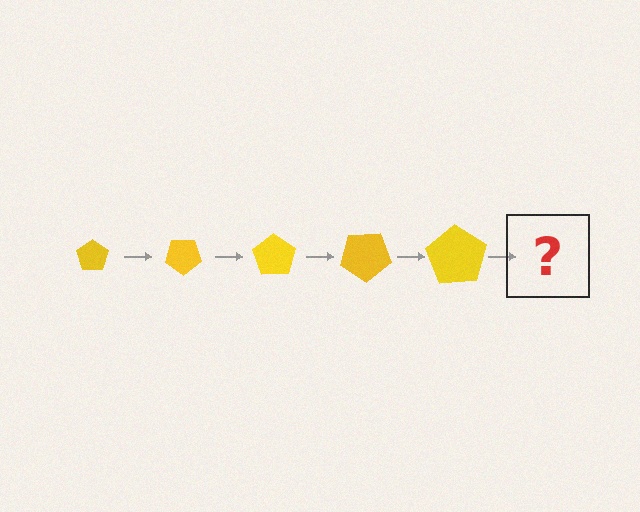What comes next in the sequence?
The next element should be a pentagon, larger than the previous one and rotated 175 degrees from the start.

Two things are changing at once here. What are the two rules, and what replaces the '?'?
The two rules are that the pentagon grows larger each step and it rotates 35 degrees each step. The '?' should be a pentagon, larger than the previous one and rotated 175 degrees from the start.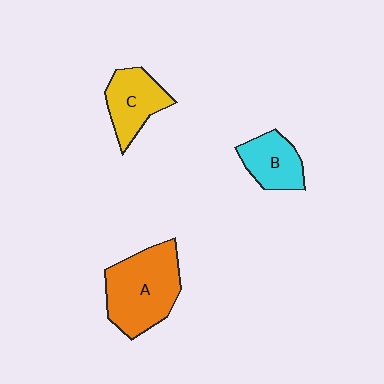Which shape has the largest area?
Shape A (orange).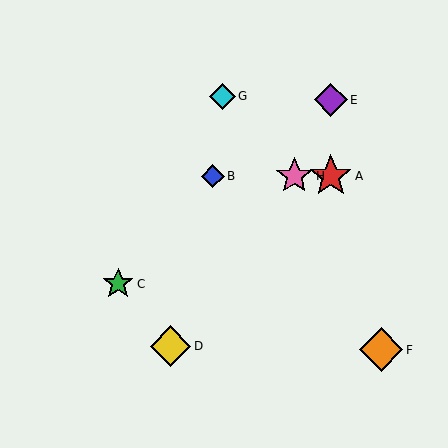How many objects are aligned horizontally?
3 objects (A, B, H) are aligned horizontally.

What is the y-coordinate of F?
Object F is at y≈350.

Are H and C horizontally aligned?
No, H is at y≈176 and C is at y≈284.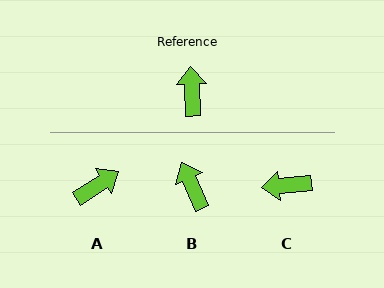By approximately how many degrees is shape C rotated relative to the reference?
Approximately 93 degrees counter-clockwise.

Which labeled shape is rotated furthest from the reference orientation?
C, about 93 degrees away.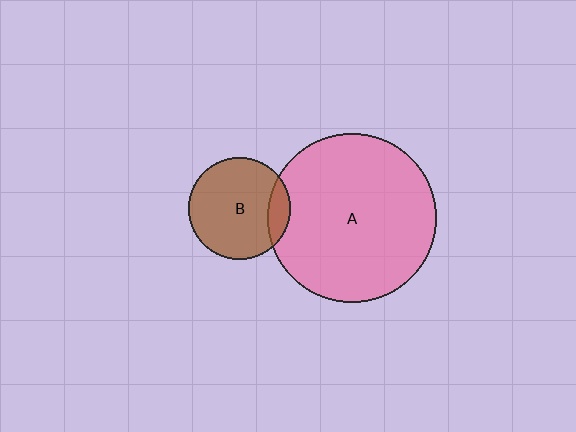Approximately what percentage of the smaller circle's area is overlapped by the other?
Approximately 15%.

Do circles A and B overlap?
Yes.